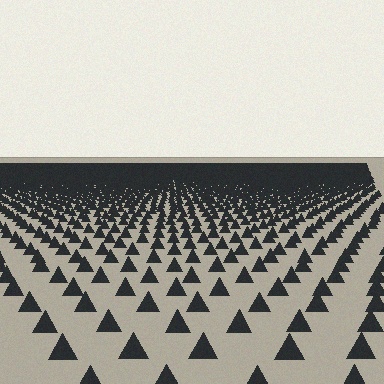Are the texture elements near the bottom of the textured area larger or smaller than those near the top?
Larger. Near the bottom, elements are closer to the viewer and appear at a bigger on-screen size.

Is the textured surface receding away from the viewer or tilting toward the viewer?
The surface is receding away from the viewer. Texture elements get smaller and denser toward the top.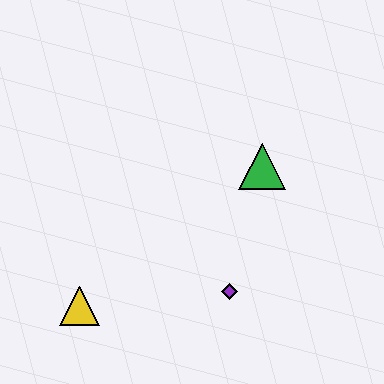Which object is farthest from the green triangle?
The yellow triangle is farthest from the green triangle.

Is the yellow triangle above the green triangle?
No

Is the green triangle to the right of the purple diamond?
Yes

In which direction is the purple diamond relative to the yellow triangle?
The purple diamond is to the right of the yellow triangle.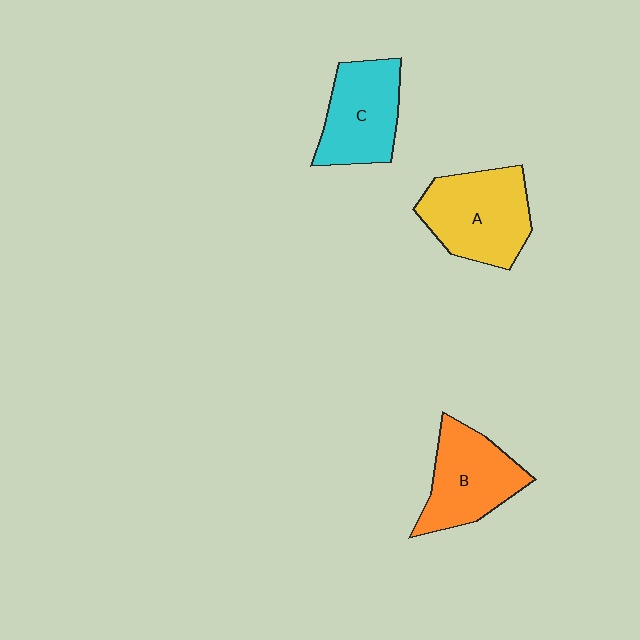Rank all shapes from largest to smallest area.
From largest to smallest: A (yellow), B (orange), C (cyan).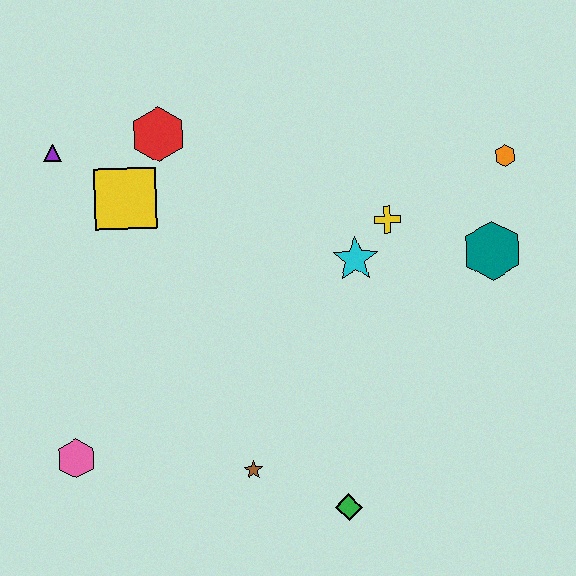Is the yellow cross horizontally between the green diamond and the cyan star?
No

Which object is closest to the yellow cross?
The cyan star is closest to the yellow cross.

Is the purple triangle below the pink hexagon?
No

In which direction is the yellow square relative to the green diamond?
The yellow square is above the green diamond.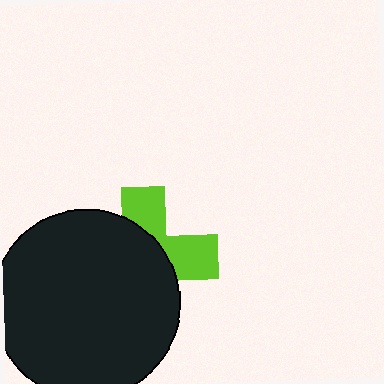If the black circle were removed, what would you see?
You would see the complete lime cross.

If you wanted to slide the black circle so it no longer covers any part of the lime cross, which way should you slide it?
Slide it left — that is the most direct way to separate the two shapes.